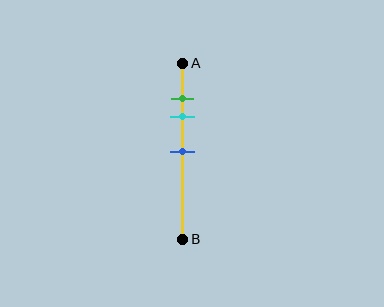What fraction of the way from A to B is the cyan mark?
The cyan mark is approximately 30% (0.3) of the way from A to B.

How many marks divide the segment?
There are 3 marks dividing the segment.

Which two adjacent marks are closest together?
The green and cyan marks are the closest adjacent pair.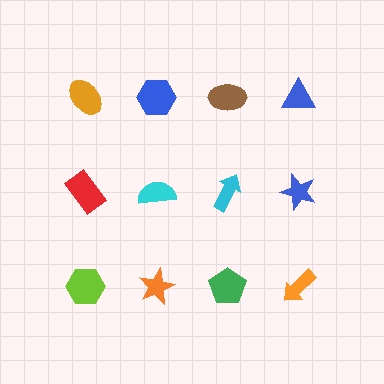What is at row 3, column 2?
An orange star.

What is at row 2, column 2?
A cyan semicircle.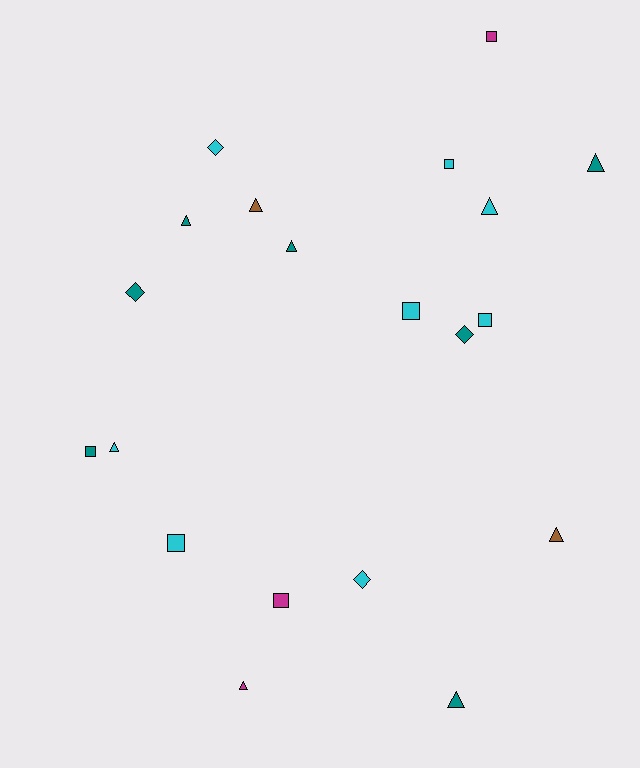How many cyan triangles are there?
There are 2 cyan triangles.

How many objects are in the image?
There are 20 objects.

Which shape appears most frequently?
Triangle, with 9 objects.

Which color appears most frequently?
Cyan, with 8 objects.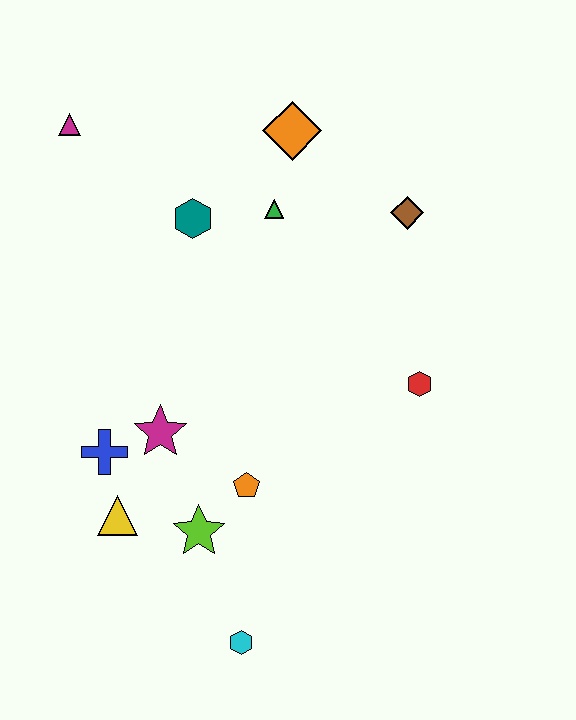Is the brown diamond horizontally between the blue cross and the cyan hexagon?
No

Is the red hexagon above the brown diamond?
No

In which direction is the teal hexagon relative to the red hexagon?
The teal hexagon is to the left of the red hexagon.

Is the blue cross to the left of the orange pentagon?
Yes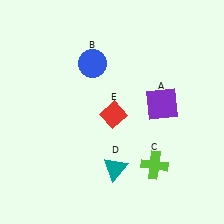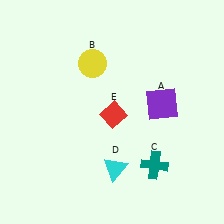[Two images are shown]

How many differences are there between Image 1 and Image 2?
There are 3 differences between the two images.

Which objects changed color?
B changed from blue to yellow. C changed from lime to teal. D changed from teal to cyan.